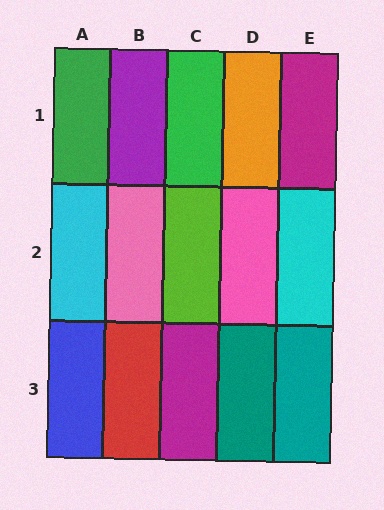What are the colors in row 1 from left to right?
Green, purple, green, orange, magenta.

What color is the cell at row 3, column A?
Blue.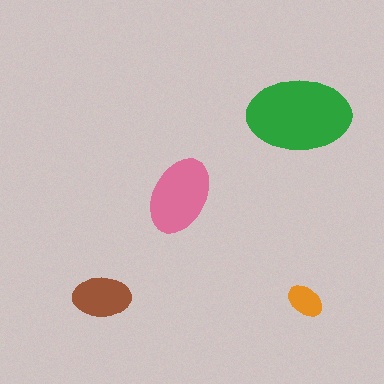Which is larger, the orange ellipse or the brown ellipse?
The brown one.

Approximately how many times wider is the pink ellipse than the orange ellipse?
About 2 times wider.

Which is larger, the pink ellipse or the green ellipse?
The green one.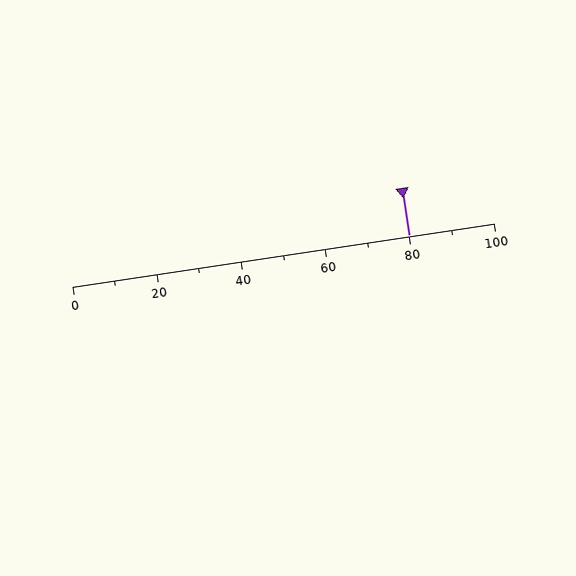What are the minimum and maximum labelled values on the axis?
The axis runs from 0 to 100.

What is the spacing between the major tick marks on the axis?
The major ticks are spaced 20 apart.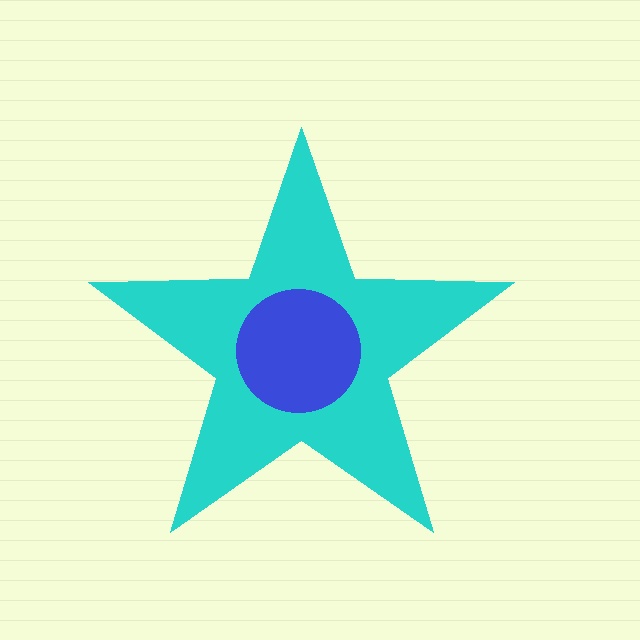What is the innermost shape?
The blue circle.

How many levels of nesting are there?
2.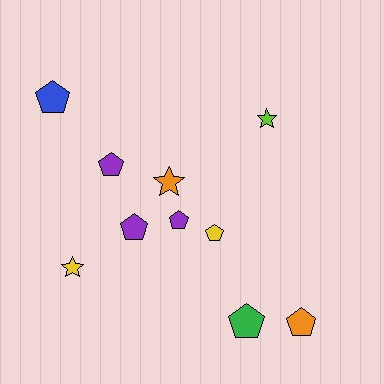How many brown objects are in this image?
There are no brown objects.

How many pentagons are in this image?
There are 7 pentagons.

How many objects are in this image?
There are 10 objects.